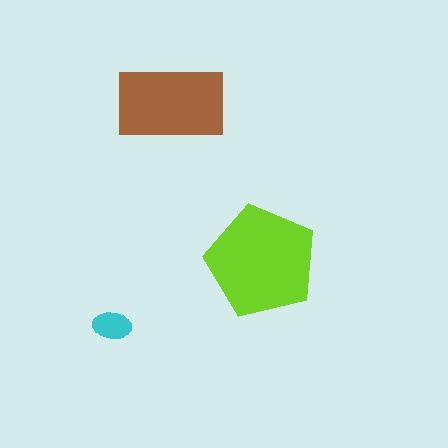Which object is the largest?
The lime pentagon.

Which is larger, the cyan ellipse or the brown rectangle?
The brown rectangle.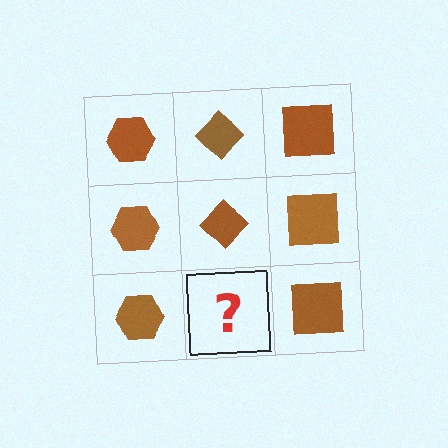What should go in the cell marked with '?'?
The missing cell should contain a brown diamond.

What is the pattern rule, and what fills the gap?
The rule is that each column has a consistent shape. The gap should be filled with a brown diamond.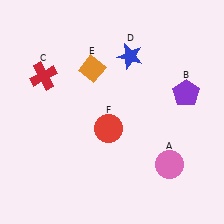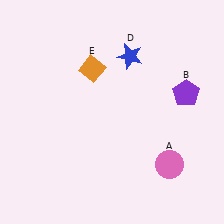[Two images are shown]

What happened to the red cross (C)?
The red cross (C) was removed in Image 2. It was in the top-left area of Image 1.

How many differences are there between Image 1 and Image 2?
There are 2 differences between the two images.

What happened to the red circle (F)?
The red circle (F) was removed in Image 2. It was in the bottom-left area of Image 1.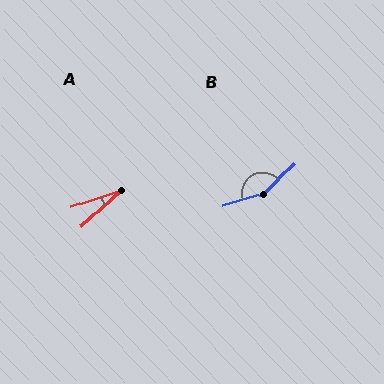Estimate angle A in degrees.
Approximately 24 degrees.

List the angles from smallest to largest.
A (24°), B (152°).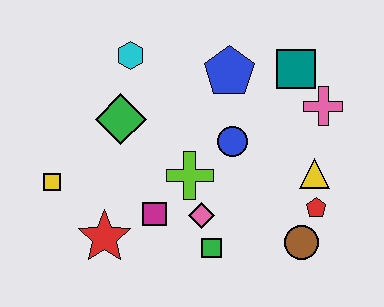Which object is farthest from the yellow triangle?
The yellow square is farthest from the yellow triangle.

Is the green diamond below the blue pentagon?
Yes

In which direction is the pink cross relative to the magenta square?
The pink cross is to the right of the magenta square.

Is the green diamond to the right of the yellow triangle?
No